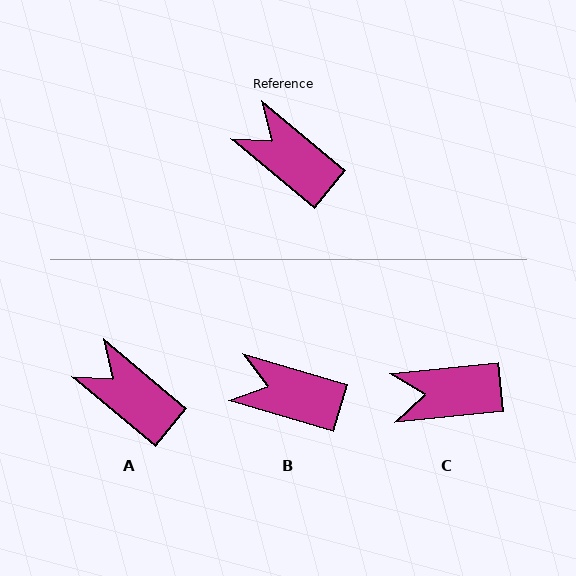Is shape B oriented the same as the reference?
No, it is off by about 23 degrees.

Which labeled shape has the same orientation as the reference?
A.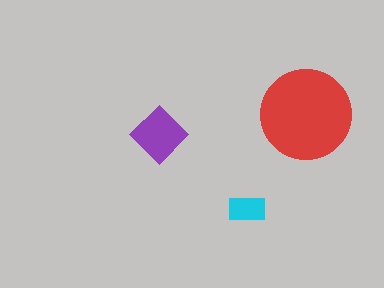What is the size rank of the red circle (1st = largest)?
1st.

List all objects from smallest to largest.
The cyan rectangle, the purple diamond, the red circle.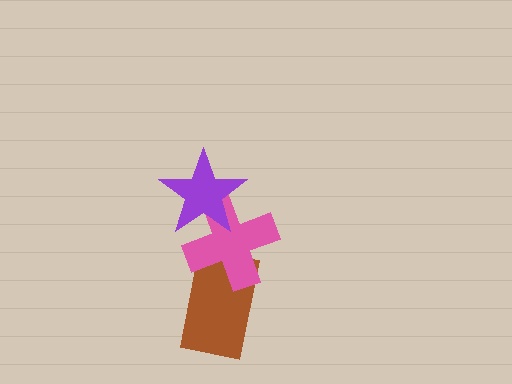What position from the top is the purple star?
The purple star is 1st from the top.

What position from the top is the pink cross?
The pink cross is 2nd from the top.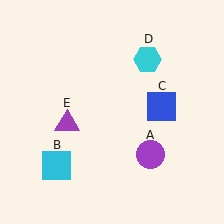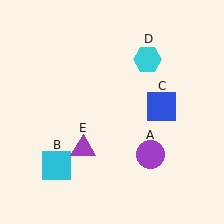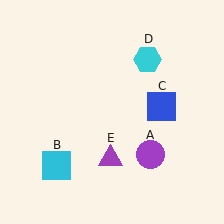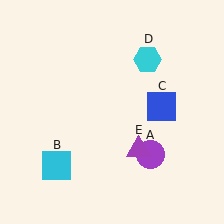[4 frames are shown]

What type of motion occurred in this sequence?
The purple triangle (object E) rotated counterclockwise around the center of the scene.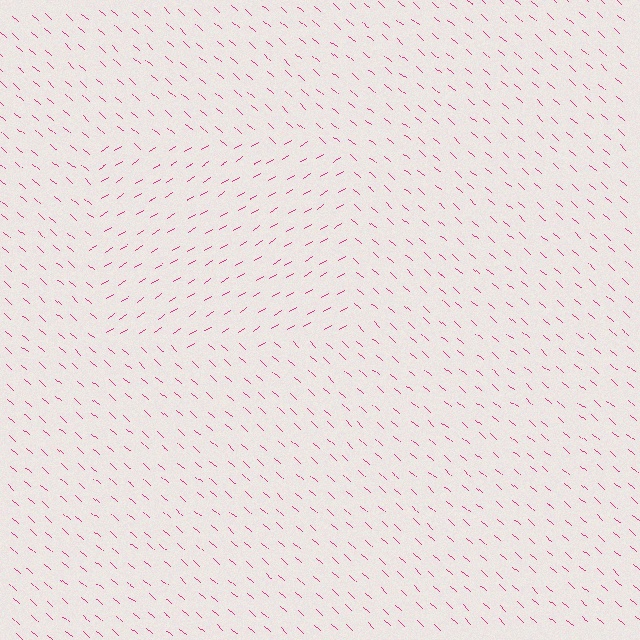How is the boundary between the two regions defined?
The boundary is defined purely by a change in line orientation (approximately 75 degrees difference). All lines are the same color and thickness.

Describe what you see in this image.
The image is filled with small magenta line segments. A rectangle region in the image has lines oriented differently from the surrounding lines, creating a visible texture boundary.